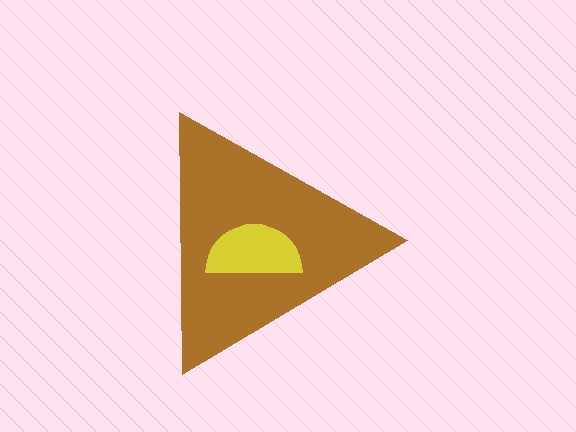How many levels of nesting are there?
2.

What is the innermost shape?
The yellow semicircle.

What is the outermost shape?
The brown triangle.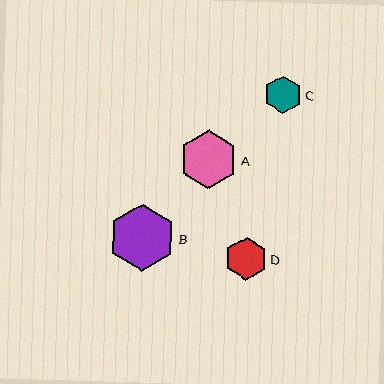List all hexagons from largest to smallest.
From largest to smallest: B, A, D, C.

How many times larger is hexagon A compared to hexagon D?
Hexagon A is approximately 1.4 times the size of hexagon D.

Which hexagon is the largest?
Hexagon B is the largest with a size of approximately 67 pixels.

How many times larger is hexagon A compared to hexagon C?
Hexagon A is approximately 1.6 times the size of hexagon C.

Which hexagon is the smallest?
Hexagon C is the smallest with a size of approximately 37 pixels.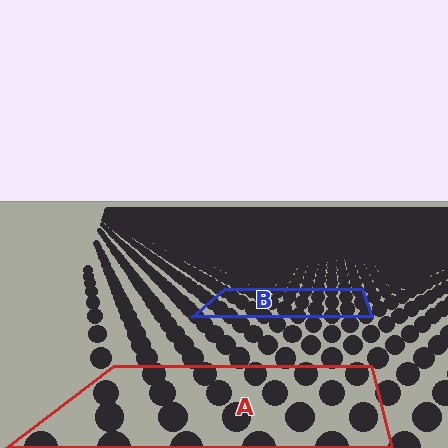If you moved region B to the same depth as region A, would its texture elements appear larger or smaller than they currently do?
They would appear larger. At a closer depth, the same texture elements are projected at a bigger on-screen size.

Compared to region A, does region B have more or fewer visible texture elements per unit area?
Region B has more texture elements per unit area — they are packed more densely because it is farther away.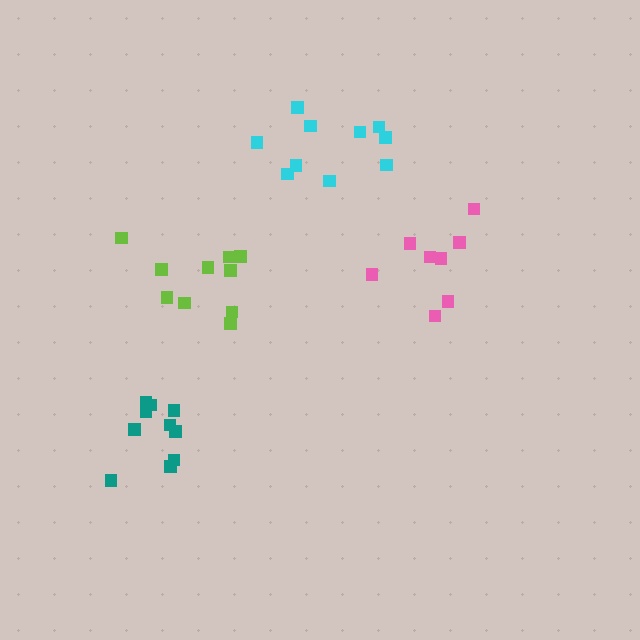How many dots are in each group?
Group 1: 8 dots, Group 2: 10 dots, Group 3: 10 dots, Group 4: 10 dots (38 total).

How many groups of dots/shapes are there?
There are 4 groups.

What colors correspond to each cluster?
The clusters are colored: pink, teal, cyan, lime.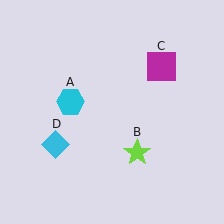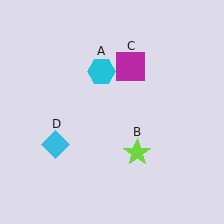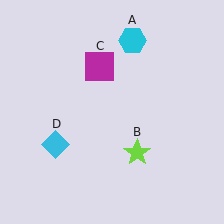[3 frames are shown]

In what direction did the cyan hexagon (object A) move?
The cyan hexagon (object A) moved up and to the right.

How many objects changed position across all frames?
2 objects changed position: cyan hexagon (object A), magenta square (object C).